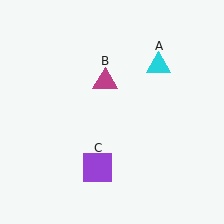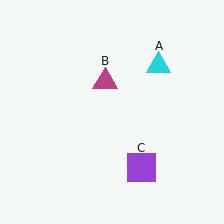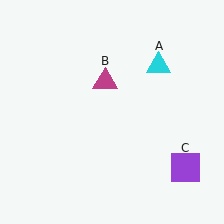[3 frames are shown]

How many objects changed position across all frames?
1 object changed position: purple square (object C).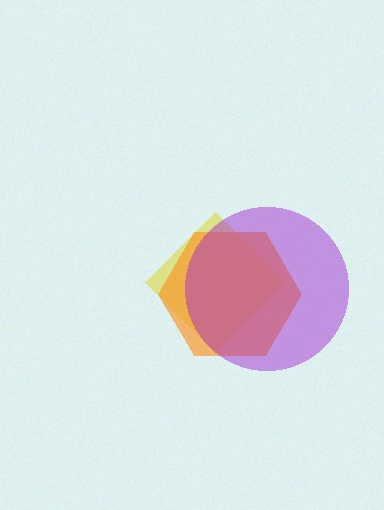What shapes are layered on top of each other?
The layered shapes are: a yellow diamond, an orange hexagon, a purple circle.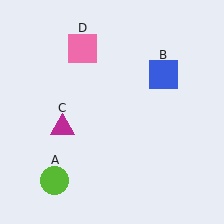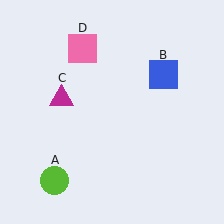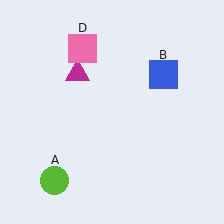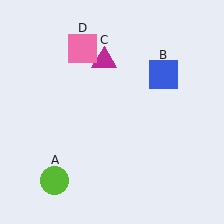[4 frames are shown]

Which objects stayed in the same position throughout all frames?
Lime circle (object A) and blue square (object B) and pink square (object D) remained stationary.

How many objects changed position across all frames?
1 object changed position: magenta triangle (object C).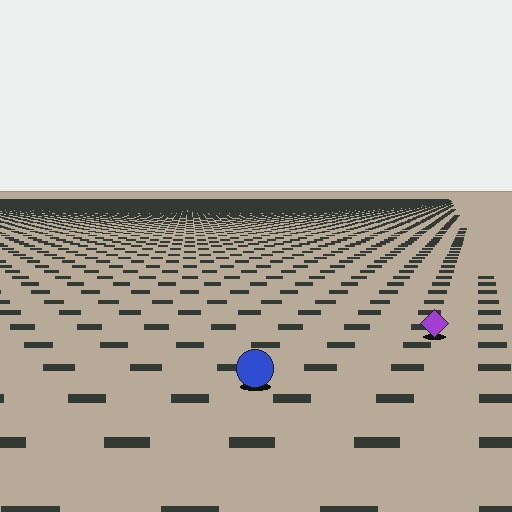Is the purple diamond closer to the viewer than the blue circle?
No. The blue circle is closer — you can tell from the texture gradient: the ground texture is coarser near it.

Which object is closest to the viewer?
The blue circle is closest. The texture marks near it are larger and more spread out.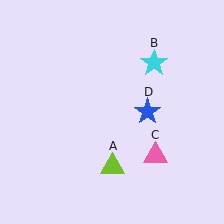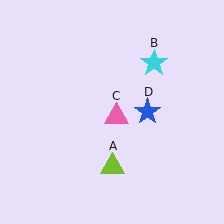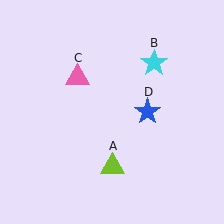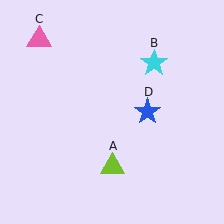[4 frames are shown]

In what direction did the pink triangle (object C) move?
The pink triangle (object C) moved up and to the left.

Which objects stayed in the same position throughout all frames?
Lime triangle (object A) and cyan star (object B) and blue star (object D) remained stationary.